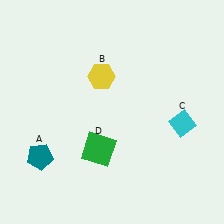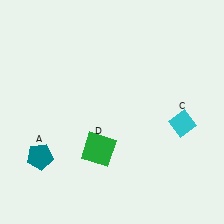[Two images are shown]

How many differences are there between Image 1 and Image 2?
There is 1 difference between the two images.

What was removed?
The yellow hexagon (B) was removed in Image 2.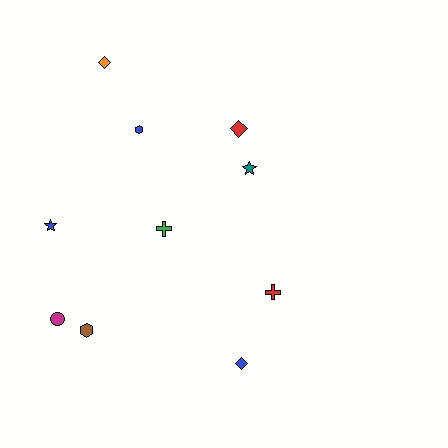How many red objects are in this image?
There are 2 red objects.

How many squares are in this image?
There are no squares.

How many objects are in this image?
There are 10 objects.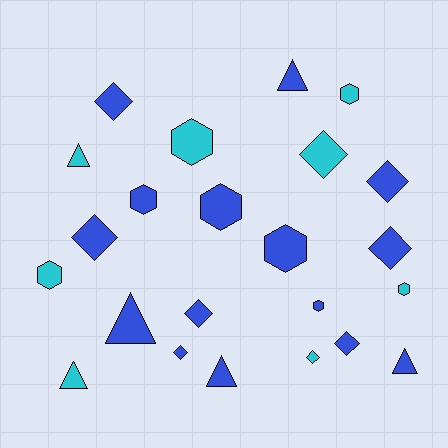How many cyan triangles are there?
There are 2 cyan triangles.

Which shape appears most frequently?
Diamond, with 9 objects.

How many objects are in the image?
There are 23 objects.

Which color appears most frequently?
Blue, with 15 objects.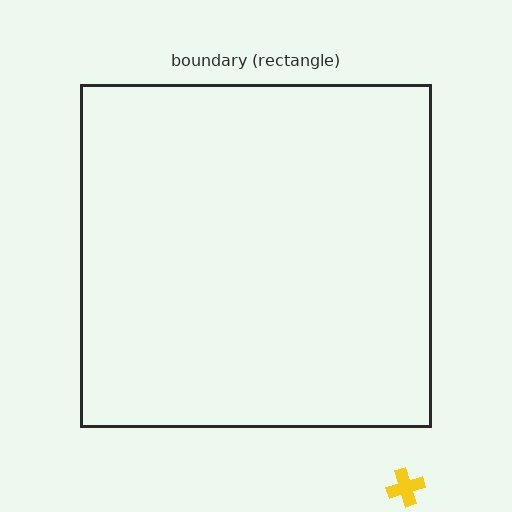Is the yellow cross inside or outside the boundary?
Outside.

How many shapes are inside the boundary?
0 inside, 1 outside.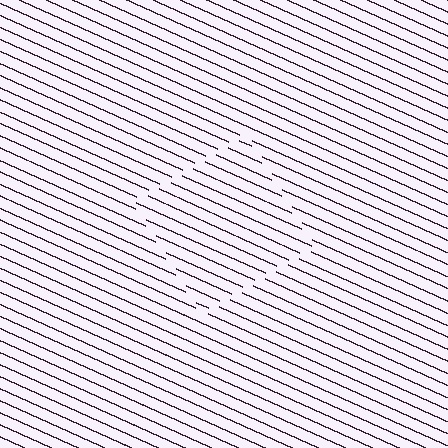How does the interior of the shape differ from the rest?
The interior of the shape contains the same grating, shifted by half a period — the contour is defined by the phase discontinuity where line-ends from the inner and outer gratings abut.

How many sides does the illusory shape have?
4 sides — the line-ends trace a square.